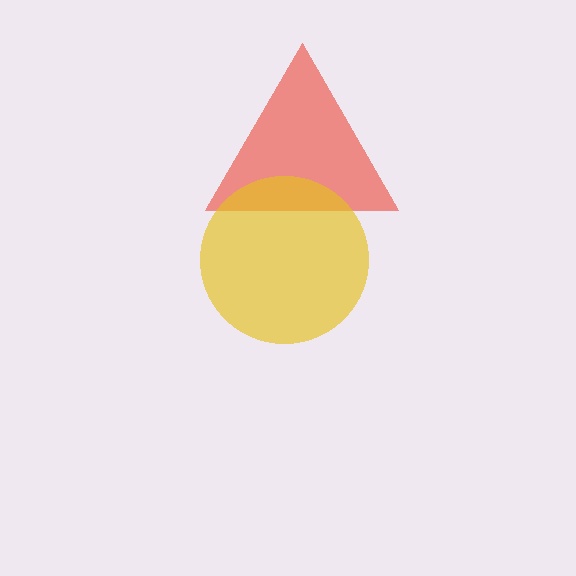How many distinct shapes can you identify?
There are 2 distinct shapes: a red triangle, a yellow circle.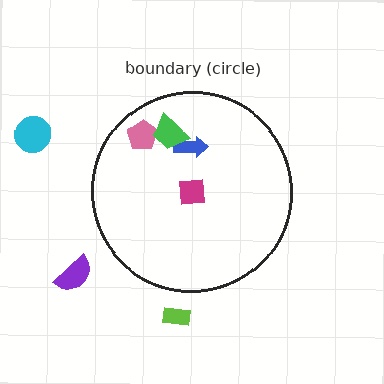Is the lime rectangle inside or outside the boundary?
Outside.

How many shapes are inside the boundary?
4 inside, 3 outside.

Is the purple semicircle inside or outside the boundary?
Outside.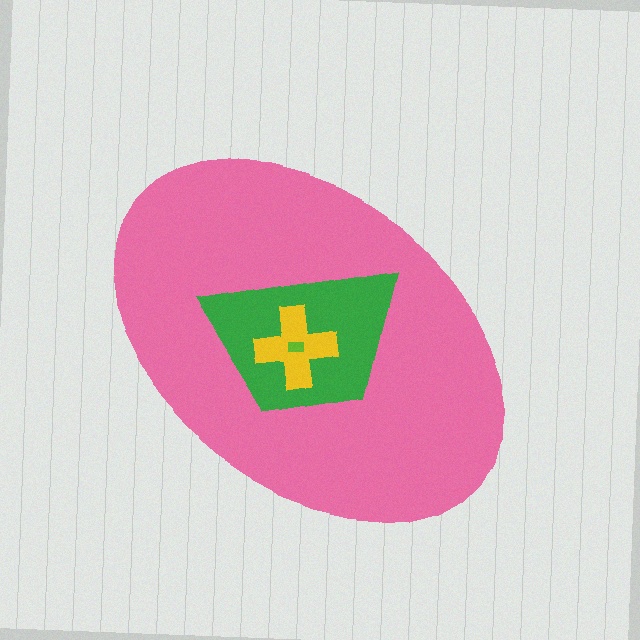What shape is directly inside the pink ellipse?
The green trapezoid.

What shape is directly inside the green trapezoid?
The yellow cross.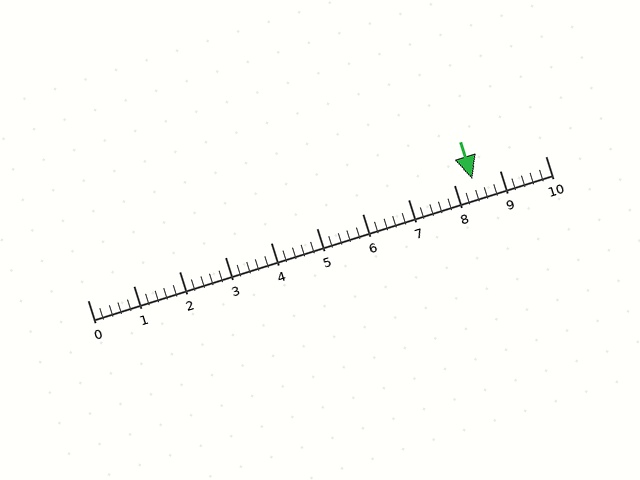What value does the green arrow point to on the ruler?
The green arrow points to approximately 8.4.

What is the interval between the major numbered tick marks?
The major tick marks are spaced 1 units apart.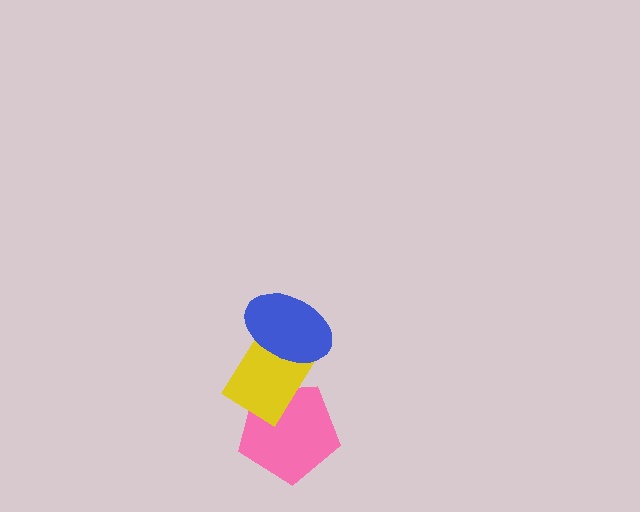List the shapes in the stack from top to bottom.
From top to bottom: the blue ellipse, the yellow rectangle, the pink pentagon.